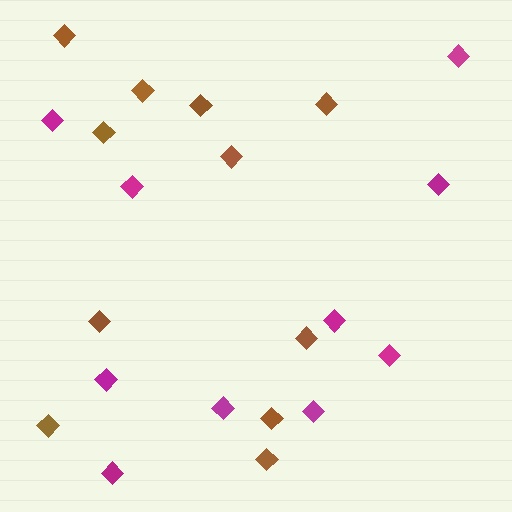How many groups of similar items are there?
There are 2 groups: one group of brown diamonds (11) and one group of magenta diamonds (10).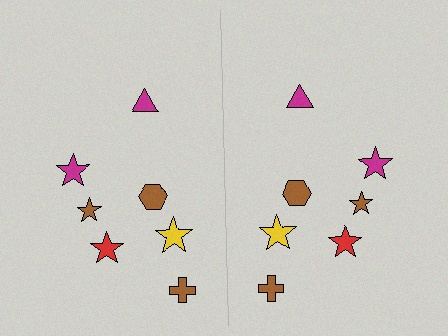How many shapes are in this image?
There are 14 shapes in this image.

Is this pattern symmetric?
Yes, this pattern has bilateral (reflection) symmetry.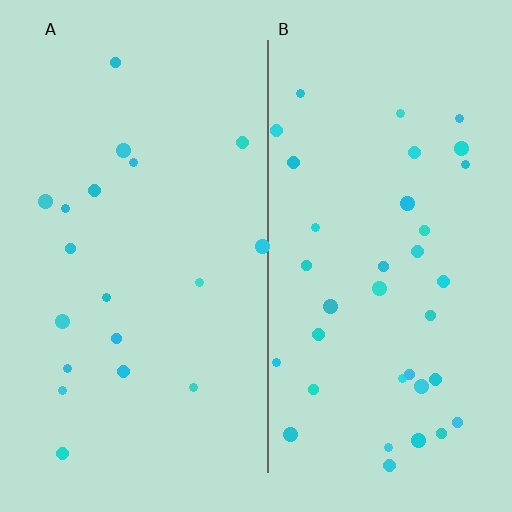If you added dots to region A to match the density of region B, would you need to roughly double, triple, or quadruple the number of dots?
Approximately double.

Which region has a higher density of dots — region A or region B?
B (the right).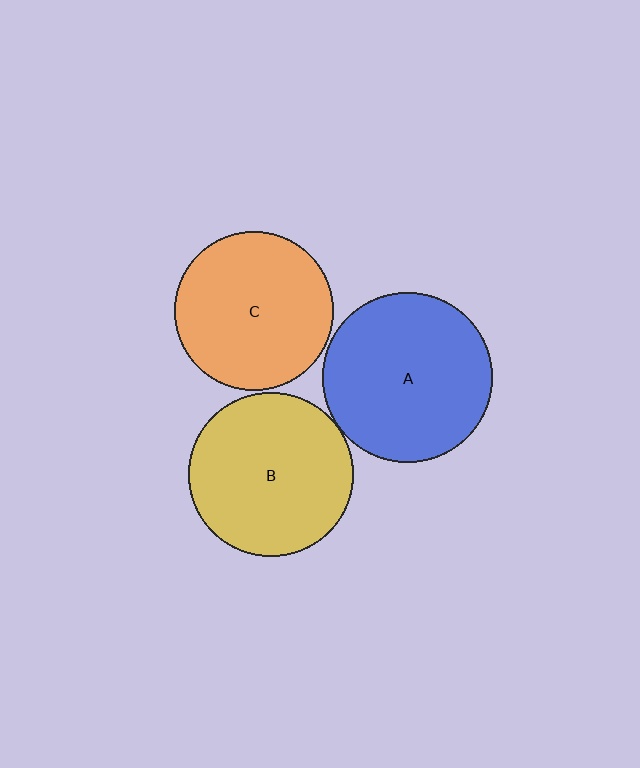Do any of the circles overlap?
No, none of the circles overlap.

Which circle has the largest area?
Circle A (blue).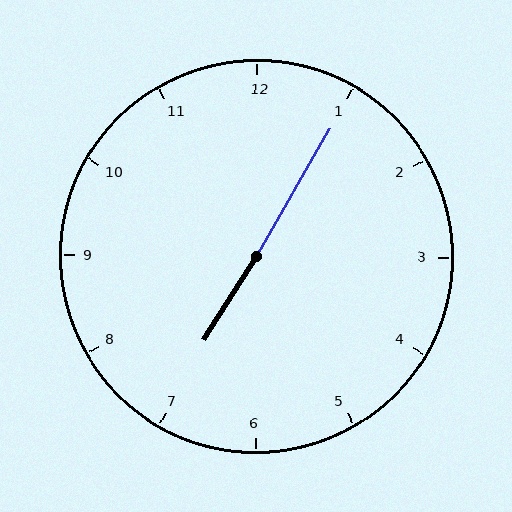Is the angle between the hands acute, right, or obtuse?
It is obtuse.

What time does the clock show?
7:05.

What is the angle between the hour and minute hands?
Approximately 178 degrees.